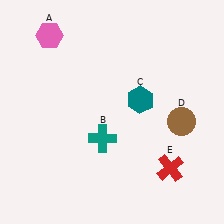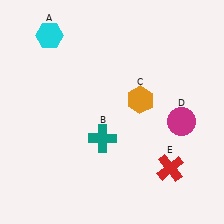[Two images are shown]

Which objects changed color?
A changed from pink to cyan. C changed from teal to orange. D changed from brown to magenta.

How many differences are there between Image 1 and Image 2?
There are 3 differences between the two images.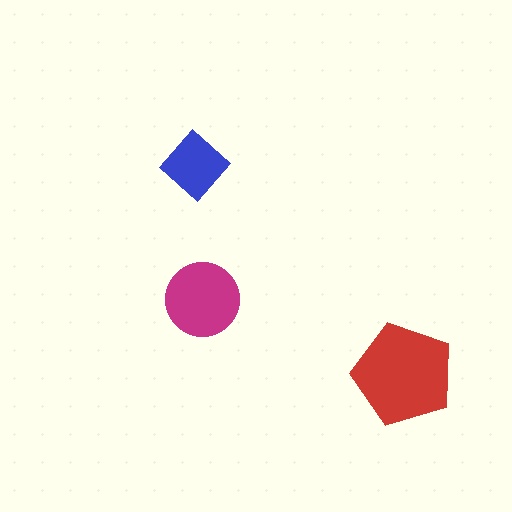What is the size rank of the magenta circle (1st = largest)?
2nd.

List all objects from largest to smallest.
The red pentagon, the magenta circle, the blue diamond.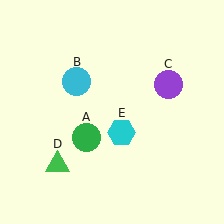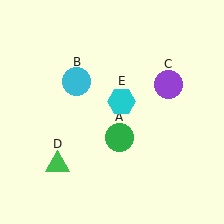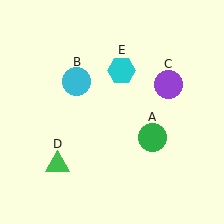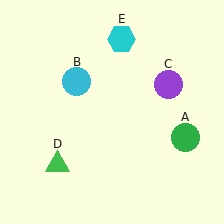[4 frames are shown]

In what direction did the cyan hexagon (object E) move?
The cyan hexagon (object E) moved up.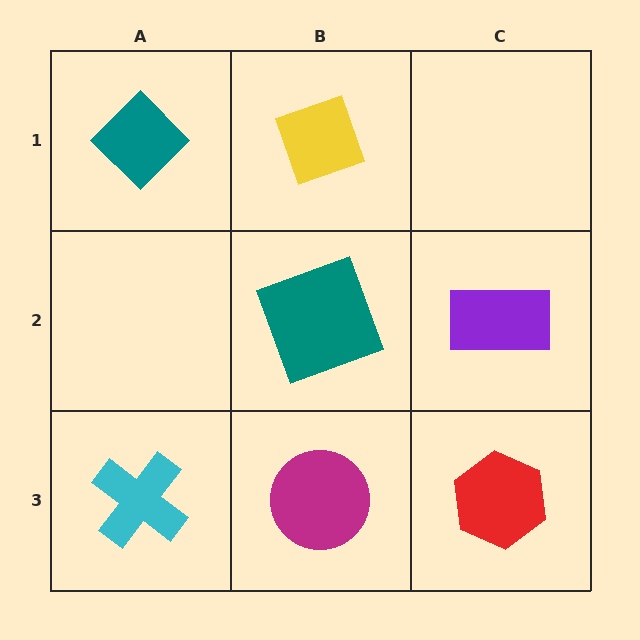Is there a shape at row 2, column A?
No, that cell is empty.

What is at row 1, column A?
A teal diamond.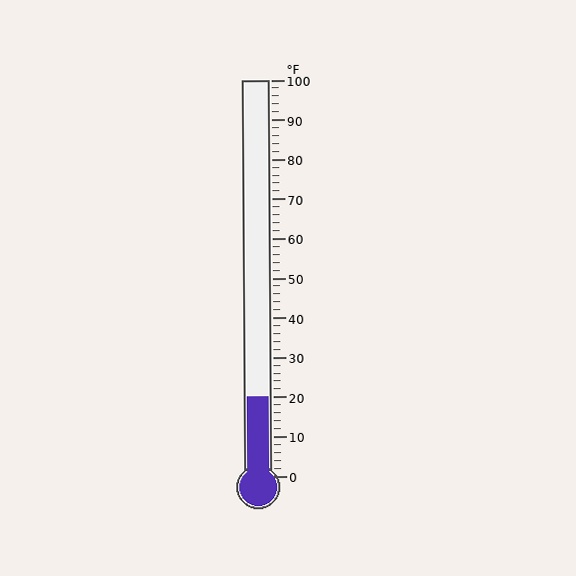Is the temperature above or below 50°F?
The temperature is below 50°F.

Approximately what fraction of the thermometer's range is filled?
The thermometer is filled to approximately 20% of its range.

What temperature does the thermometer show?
The thermometer shows approximately 20°F.